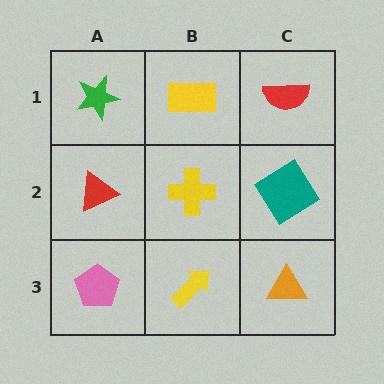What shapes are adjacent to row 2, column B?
A yellow rectangle (row 1, column B), a yellow arrow (row 3, column B), a red triangle (row 2, column A), a teal diamond (row 2, column C).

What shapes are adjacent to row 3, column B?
A yellow cross (row 2, column B), a pink pentagon (row 3, column A), an orange triangle (row 3, column C).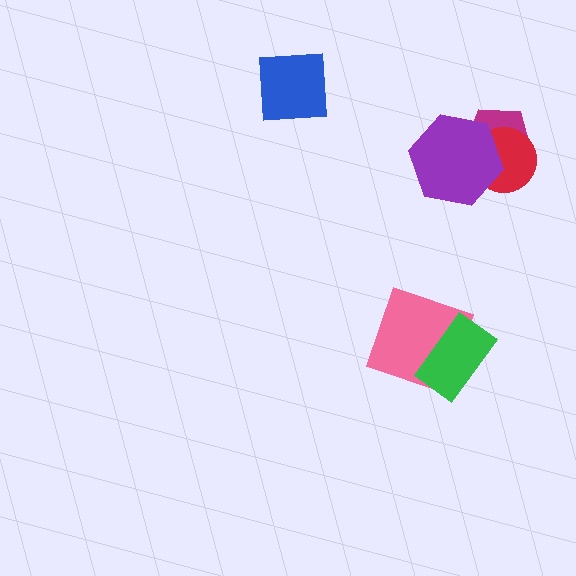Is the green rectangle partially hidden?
No, no other shape covers it.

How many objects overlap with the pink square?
1 object overlaps with the pink square.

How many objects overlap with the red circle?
2 objects overlap with the red circle.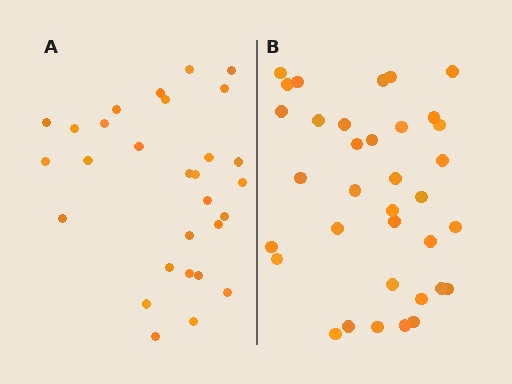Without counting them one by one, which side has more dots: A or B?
Region B (the right region) has more dots.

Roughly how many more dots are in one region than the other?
Region B has about 6 more dots than region A.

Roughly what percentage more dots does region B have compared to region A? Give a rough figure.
About 20% more.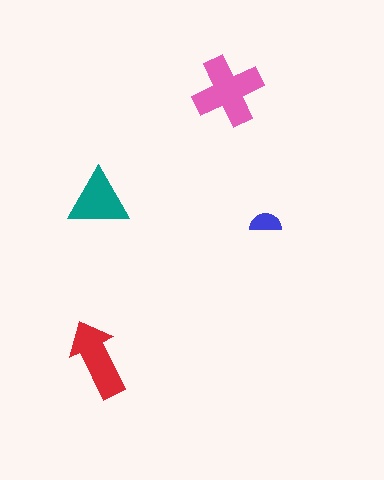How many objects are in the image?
There are 4 objects in the image.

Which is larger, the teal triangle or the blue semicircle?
The teal triangle.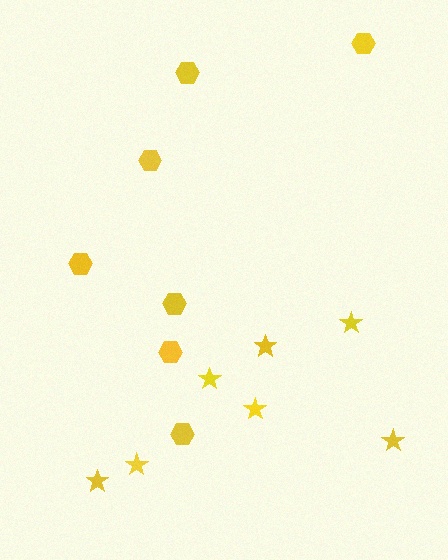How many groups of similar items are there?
There are 2 groups: one group of stars (7) and one group of hexagons (7).